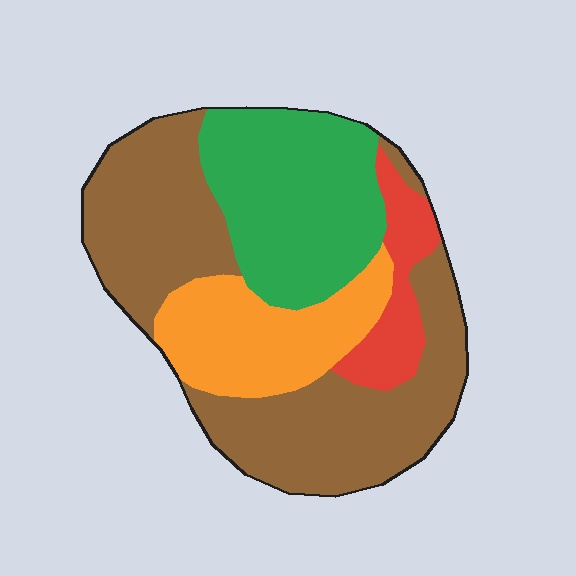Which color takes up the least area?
Red, at roughly 10%.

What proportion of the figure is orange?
Orange takes up between a sixth and a third of the figure.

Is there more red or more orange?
Orange.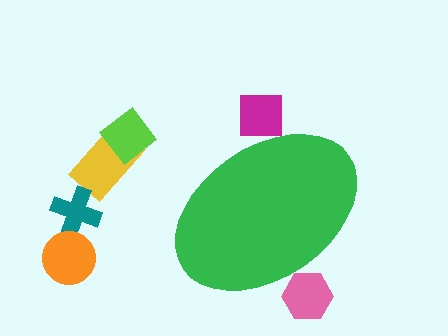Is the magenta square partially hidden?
Yes, the magenta square is partially hidden behind the green ellipse.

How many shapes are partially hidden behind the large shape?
2 shapes are partially hidden.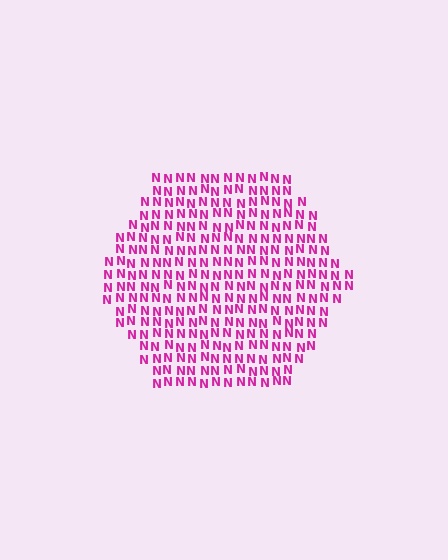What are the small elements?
The small elements are letter N's.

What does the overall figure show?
The overall figure shows a hexagon.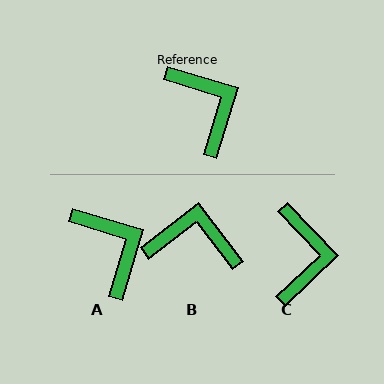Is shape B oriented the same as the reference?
No, it is off by about 55 degrees.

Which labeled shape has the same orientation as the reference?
A.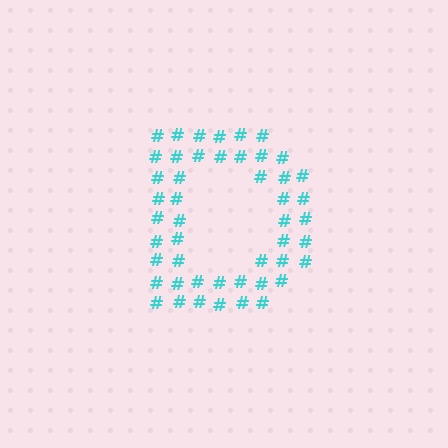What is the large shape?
The large shape is the letter D.